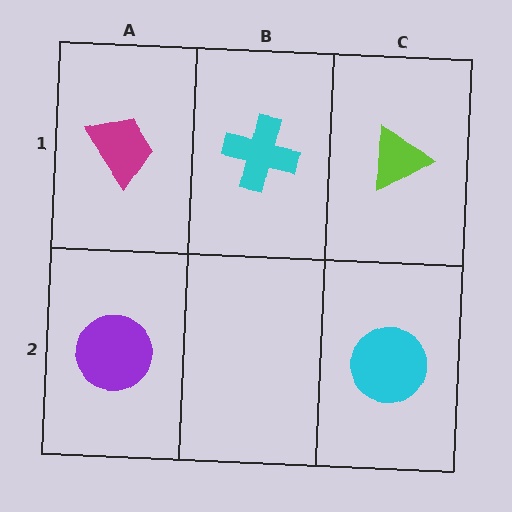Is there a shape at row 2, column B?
No, that cell is empty.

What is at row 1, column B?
A cyan cross.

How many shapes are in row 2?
2 shapes.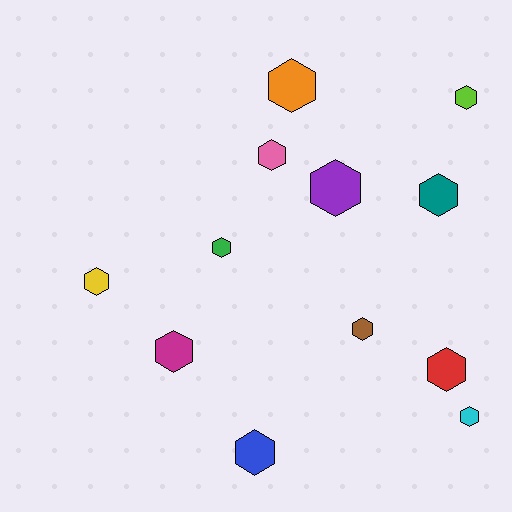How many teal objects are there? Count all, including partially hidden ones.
There is 1 teal object.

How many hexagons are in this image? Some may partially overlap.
There are 12 hexagons.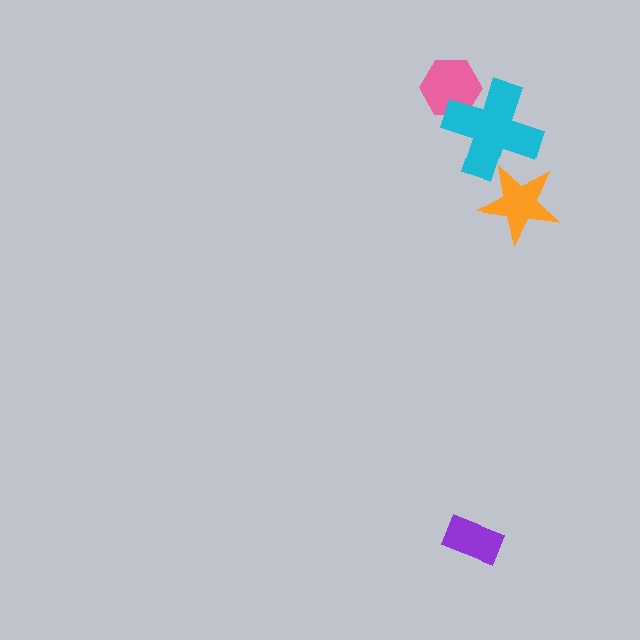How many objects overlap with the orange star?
1 object overlaps with the orange star.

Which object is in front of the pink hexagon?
The cyan cross is in front of the pink hexagon.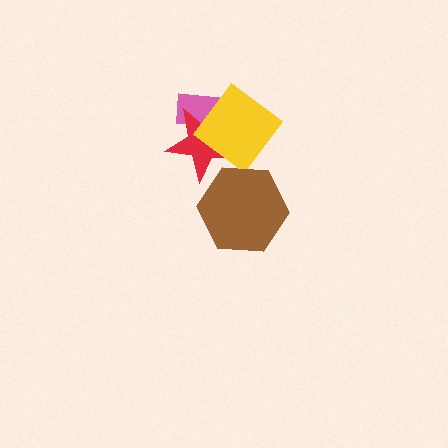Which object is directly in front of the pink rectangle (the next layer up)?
The red star is directly in front of the pink rectangle.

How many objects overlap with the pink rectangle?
2 objects overlap with the pink rectangle.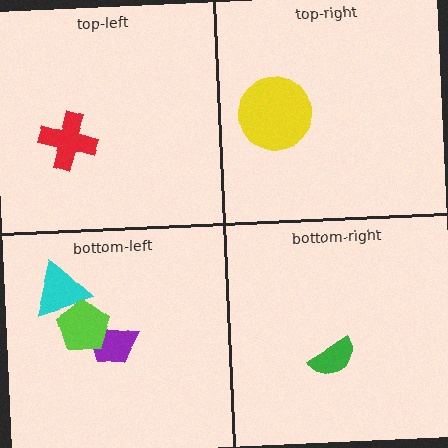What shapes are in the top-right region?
The yellow circle.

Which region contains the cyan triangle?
The bottom-left region.